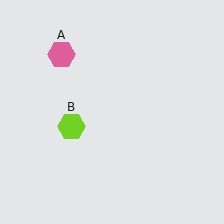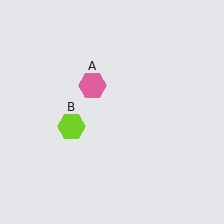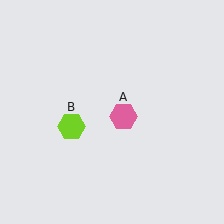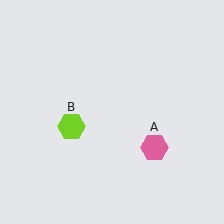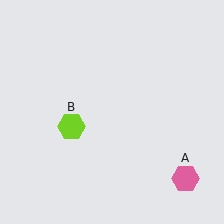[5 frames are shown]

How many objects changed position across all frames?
1 object changed position: pink hexagon (object A).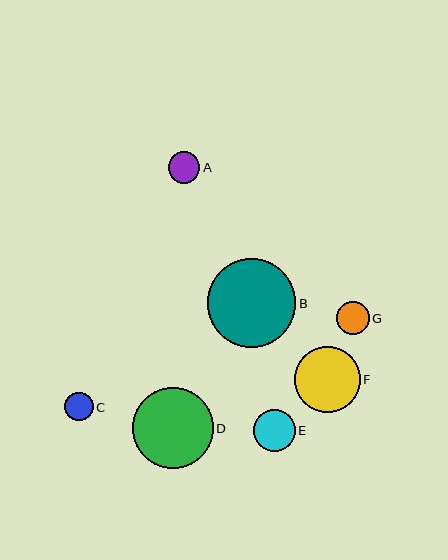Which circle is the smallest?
Circle C is the smallest with a size of approximately 29 pixels.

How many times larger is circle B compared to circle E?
Circle B is approximately 2.1 times the size of circle E.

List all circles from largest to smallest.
From largest to smallest: B, D, F, E, G, A, C.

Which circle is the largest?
Circle B is the largest with a size of approximately 89 pixels.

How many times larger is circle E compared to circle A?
Circle E is approximately 1.3 times the size of circle A.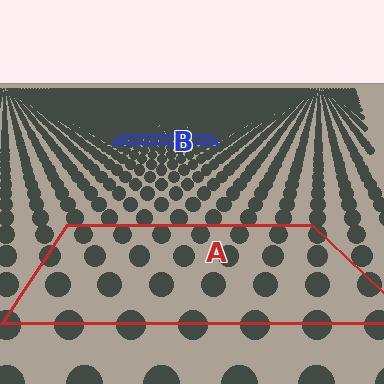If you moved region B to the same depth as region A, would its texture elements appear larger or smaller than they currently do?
They would appear larger. At a closer depth, the same texture elements are projected at a bigger on-screen size.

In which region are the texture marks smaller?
The texture marks are smaller in region B, because it is farther away.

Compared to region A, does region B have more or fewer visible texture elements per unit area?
Region B has more texture elements per unit area — they are packed more densely because it is farther away.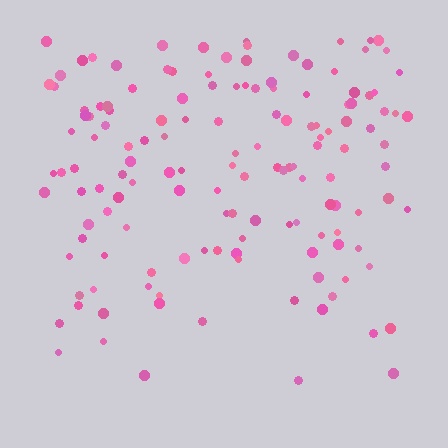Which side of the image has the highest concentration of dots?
The top.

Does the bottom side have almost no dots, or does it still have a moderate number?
Still a moderate number, just noticeably fewer than the top.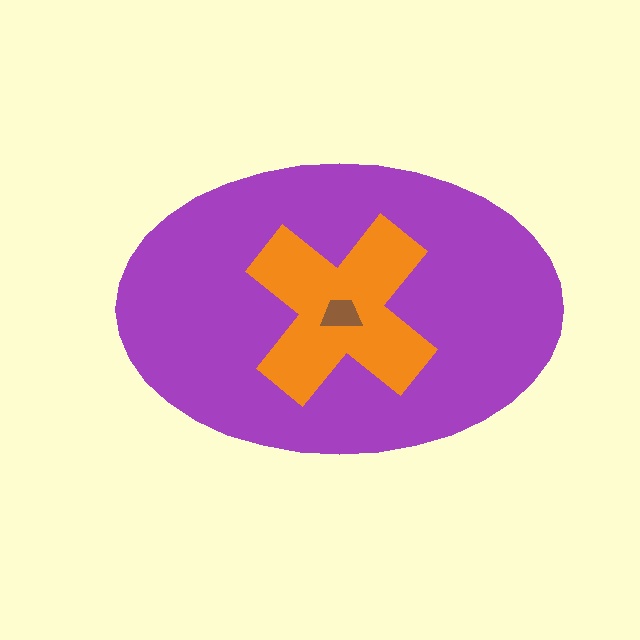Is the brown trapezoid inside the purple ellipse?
Yes.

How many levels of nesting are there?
3.